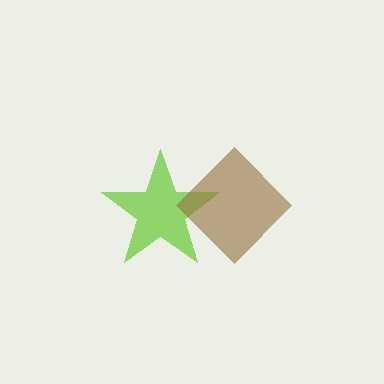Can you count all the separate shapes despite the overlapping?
Yes, there are 2 separate shapes.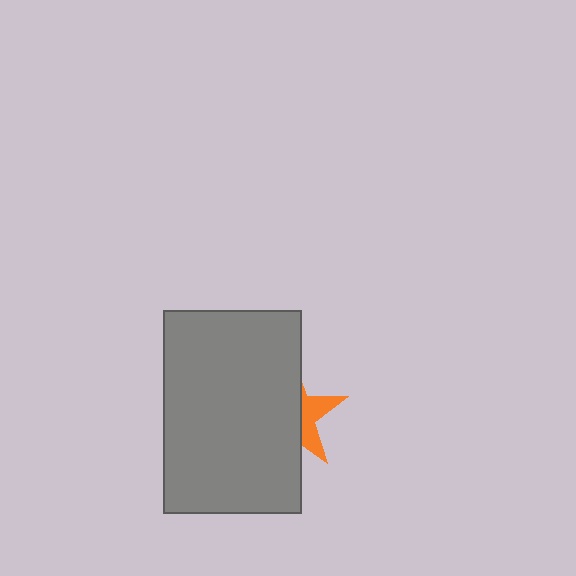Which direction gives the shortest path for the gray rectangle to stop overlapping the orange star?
Moving left gives the shortest separation.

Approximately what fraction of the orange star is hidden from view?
Roughly 66% of the orange star is hidden behind the gray rectangle.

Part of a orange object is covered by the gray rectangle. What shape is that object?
It is a star.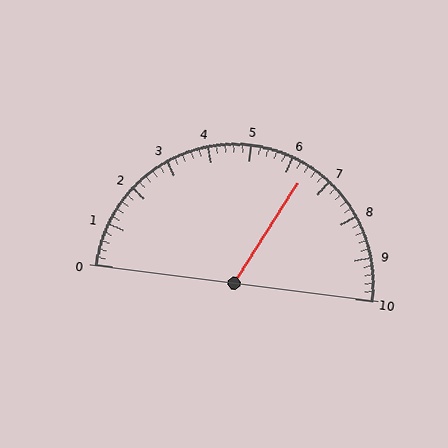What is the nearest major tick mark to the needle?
The nearest major tick mark is 6.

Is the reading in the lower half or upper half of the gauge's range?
The reading is in the upper half of the range (0 to 10).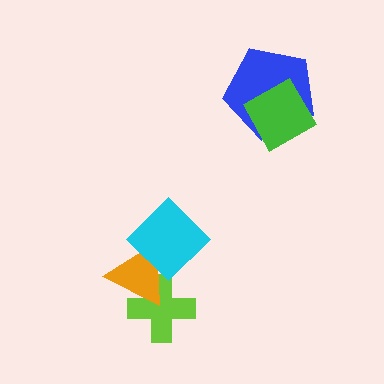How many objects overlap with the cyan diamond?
1 object overlaps with the cyan diamond.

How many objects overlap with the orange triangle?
2 objects overlap with the orange triangle.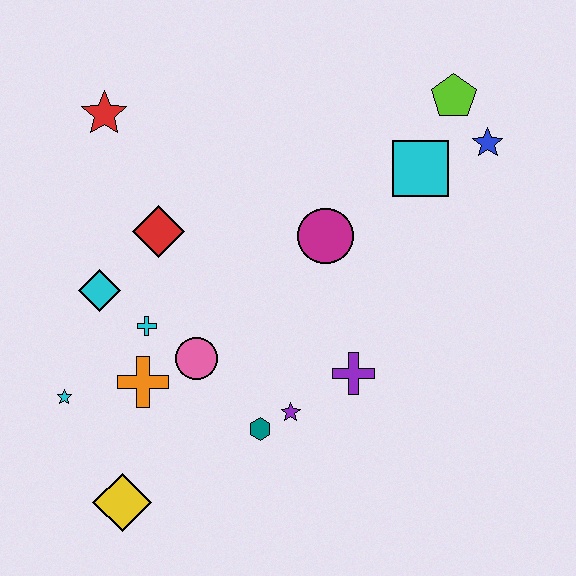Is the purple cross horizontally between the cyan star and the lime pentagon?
Yes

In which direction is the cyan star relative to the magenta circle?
The cyan star is to the left of the magenta circle.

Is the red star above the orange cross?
Yes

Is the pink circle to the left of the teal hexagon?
Yes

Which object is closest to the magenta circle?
The cyan square is closest to the magenta circle.